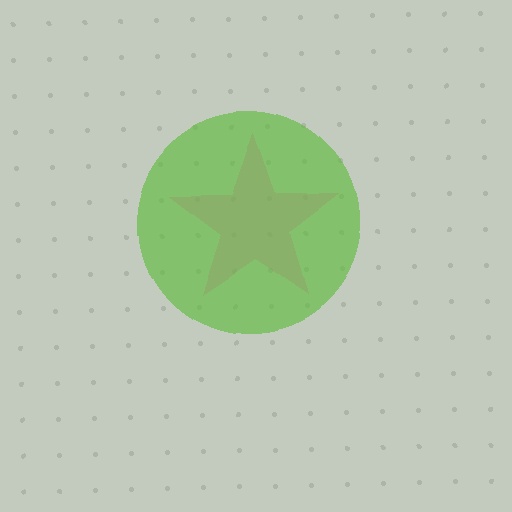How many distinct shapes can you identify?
There are 2 distinct shapes: a pink star, a lime circle.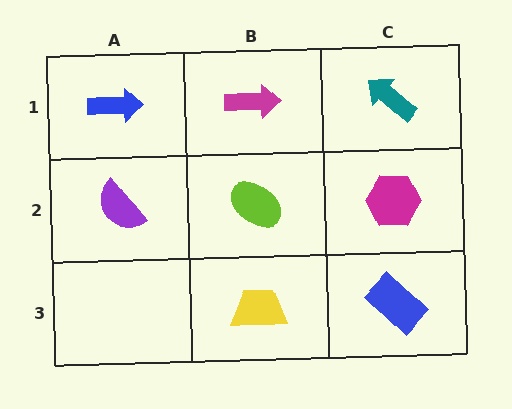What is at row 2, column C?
A magenta hexagon.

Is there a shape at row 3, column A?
No, that cell is empty.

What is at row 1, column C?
A teal arrow.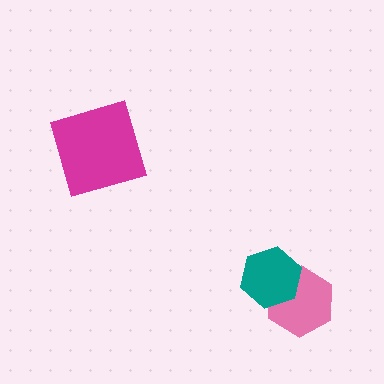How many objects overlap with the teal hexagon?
1 object overlaps with the teal hexagon.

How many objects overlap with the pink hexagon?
1 object overlaps with the pink hexagon.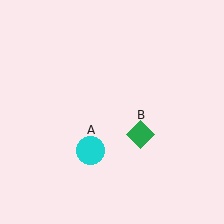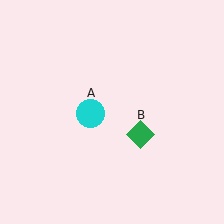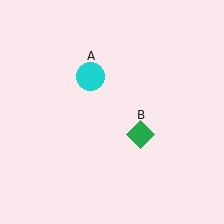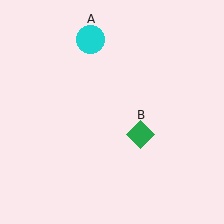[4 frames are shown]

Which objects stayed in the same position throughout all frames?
Green diamond (object B) remained stationary.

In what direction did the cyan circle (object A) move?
The cyan circle (object A) moved up.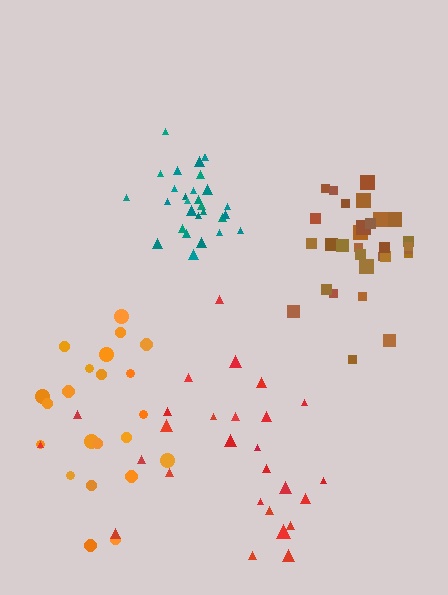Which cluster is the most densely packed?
Teal.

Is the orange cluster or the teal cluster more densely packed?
Teal.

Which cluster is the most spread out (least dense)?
Red.